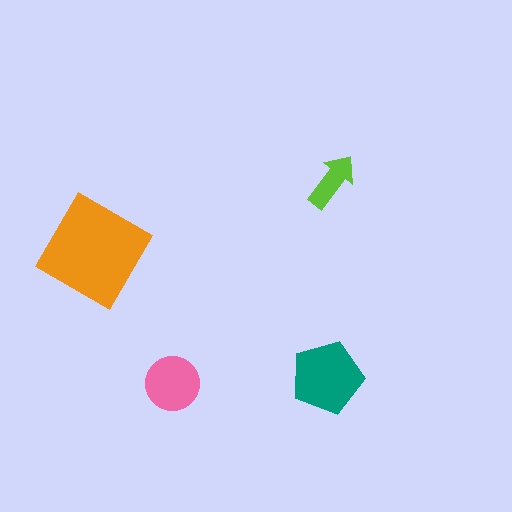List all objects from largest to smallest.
The orange diamond, the teal pentagon, the pink circle, the lime arrow.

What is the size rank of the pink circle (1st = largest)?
3rd.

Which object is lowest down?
The pink circle is bottommost.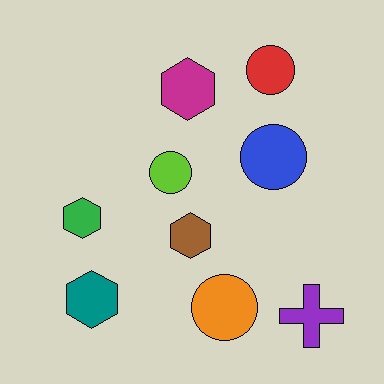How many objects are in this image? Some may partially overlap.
There are 9 objects.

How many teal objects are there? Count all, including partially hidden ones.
There is 1 teal object.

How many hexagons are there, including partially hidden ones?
There are 4 hexagons.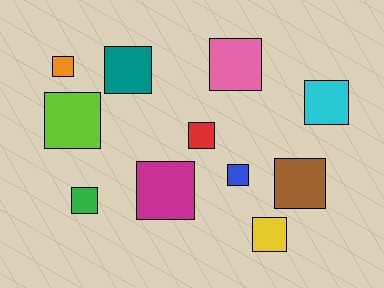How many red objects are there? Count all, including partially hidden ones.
There is 1 red object.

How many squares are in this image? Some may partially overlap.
There are 11 squares.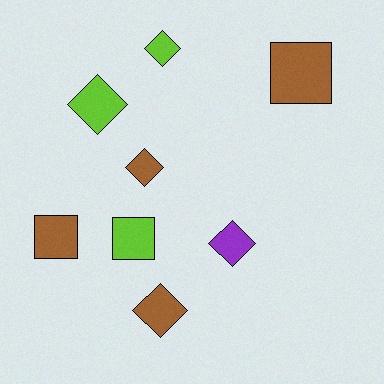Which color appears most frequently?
Brown, with 4 objects.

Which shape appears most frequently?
Diamond, with 5 objects.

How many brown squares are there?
There are 2 brown squares.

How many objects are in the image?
There are 8 objects.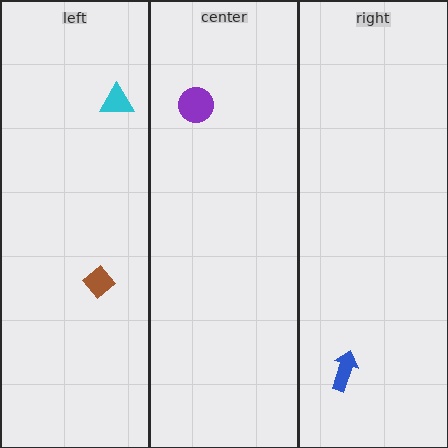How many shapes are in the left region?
2.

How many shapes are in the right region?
1.